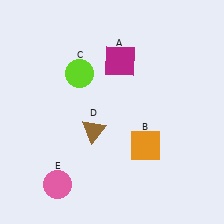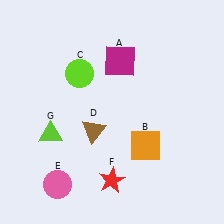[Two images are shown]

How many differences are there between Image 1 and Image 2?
There are 2 differences between the two images.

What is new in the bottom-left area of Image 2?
A lime triangle (G) was added in the bottom-left area of Image 2.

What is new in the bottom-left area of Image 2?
A red star (F) was added in the bottom-left area of Image 2.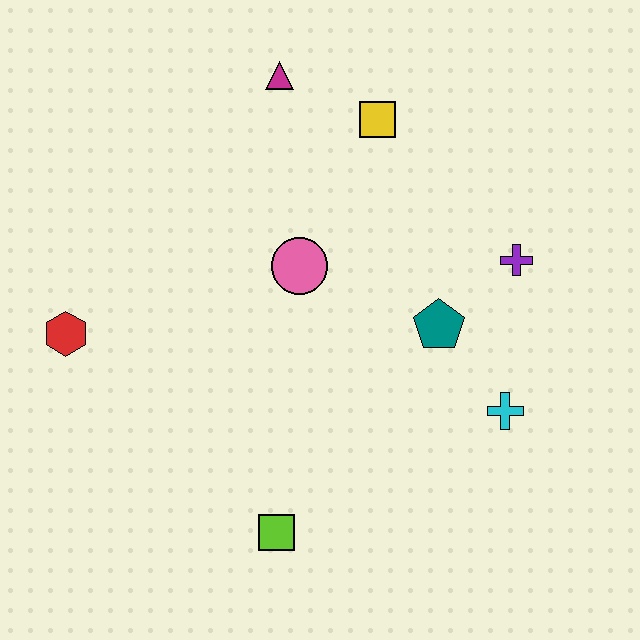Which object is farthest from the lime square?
The magenta triangle is farthest from the lime square.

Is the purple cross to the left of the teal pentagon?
No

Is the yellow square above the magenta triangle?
No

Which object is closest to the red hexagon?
The pink circle is closest to the red hexagon.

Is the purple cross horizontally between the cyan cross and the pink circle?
No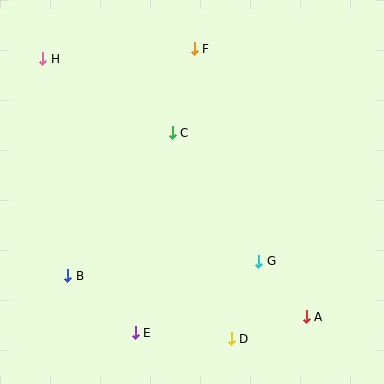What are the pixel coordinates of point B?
Point B is at (68, 276).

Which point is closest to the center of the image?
Point C at (172, 133) is closest to the center.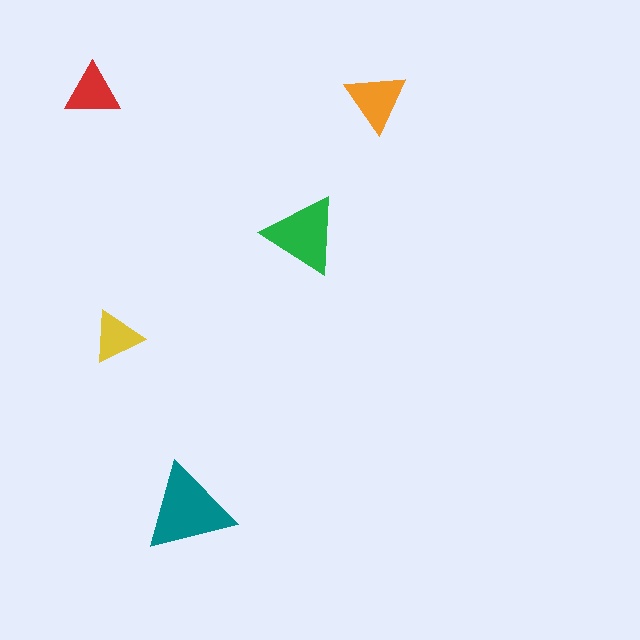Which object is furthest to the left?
The red triangle is leftmost.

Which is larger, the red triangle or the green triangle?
The green one.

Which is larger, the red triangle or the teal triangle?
The teal one.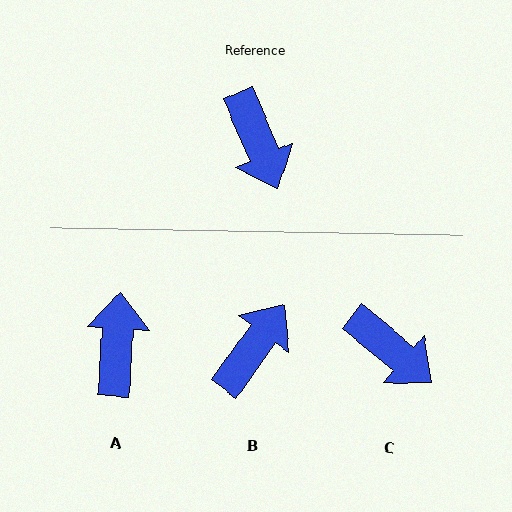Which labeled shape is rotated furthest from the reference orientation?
A, about 154 degrees away.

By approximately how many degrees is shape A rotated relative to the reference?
Approximately 154 degrees counter-clockwise.